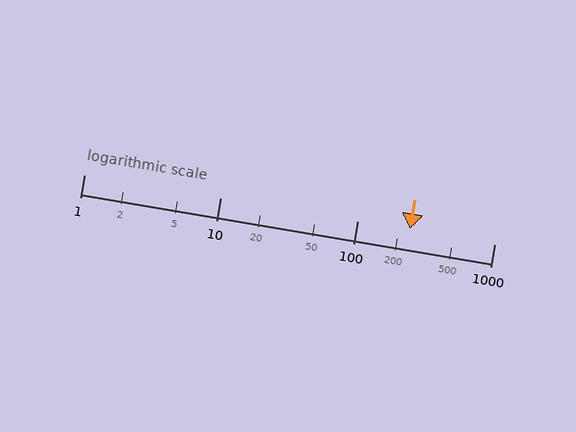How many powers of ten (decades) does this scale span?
The scale spans 3 decades, from 1 to 1000.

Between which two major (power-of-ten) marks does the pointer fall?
The pointer is between 100 and 1000.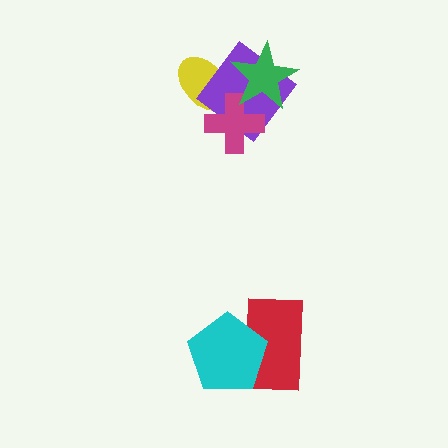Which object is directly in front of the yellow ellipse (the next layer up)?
The purple diamond is directly in front of the yellow ellipse.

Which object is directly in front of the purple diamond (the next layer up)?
The magenta cross is directly in front of the purple diamond.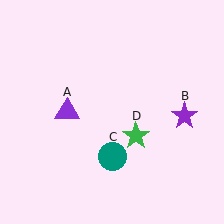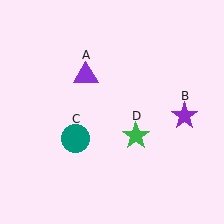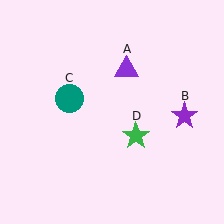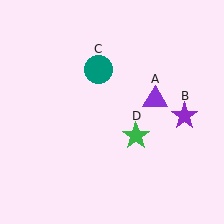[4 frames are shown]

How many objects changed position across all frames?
2 objects changed position: purple triangle (object A), teal circle (object C).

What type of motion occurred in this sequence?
The purple triangle (object A), teal circle (object C) rotated clockwise around the center of the scene.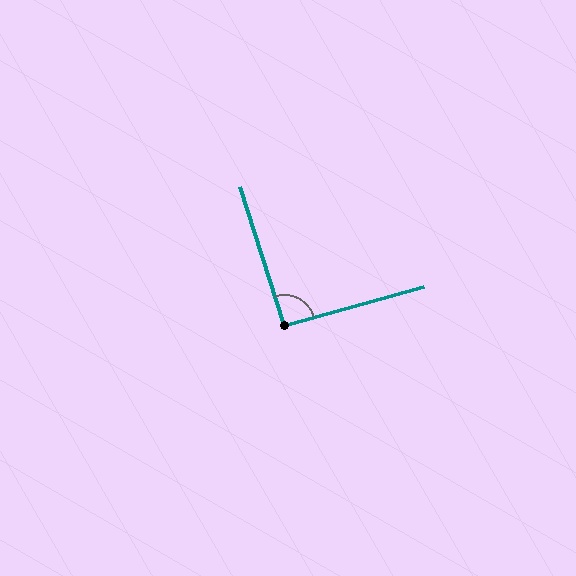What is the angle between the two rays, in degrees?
Approximately 92 degrees.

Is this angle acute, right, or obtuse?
It is approximately a right angle.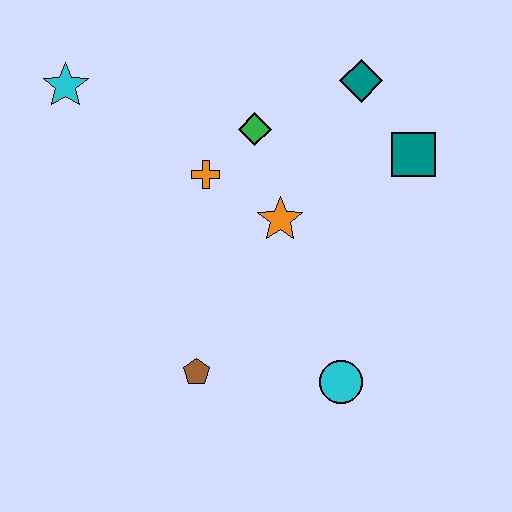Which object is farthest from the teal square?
The cyan star is farthest from the teal square.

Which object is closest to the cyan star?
The orange cross is closest to the cyan star.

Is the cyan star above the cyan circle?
Yes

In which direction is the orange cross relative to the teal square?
The orange cross is to the left of the teal square.